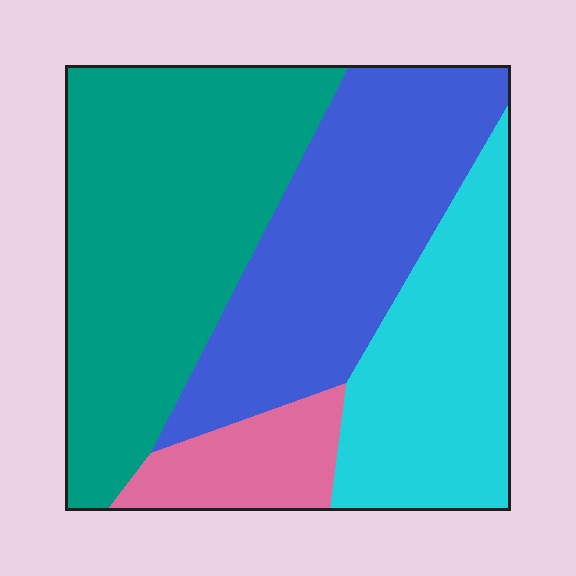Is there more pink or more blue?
Blue.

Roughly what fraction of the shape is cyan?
Cyan covers about 25% of the shape.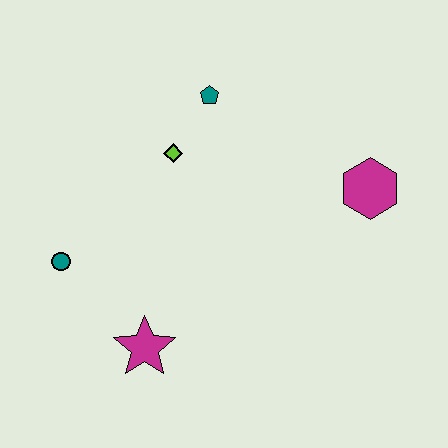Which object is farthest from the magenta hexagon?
The teal circle is farthest from the magenta hexagon.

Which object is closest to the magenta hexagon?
The teal pentagon is closest to the magenta hexagon.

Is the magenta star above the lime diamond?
No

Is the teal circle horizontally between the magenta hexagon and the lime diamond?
No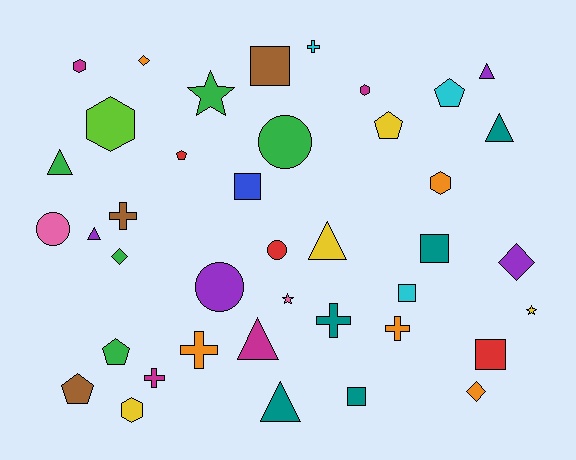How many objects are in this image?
There are 40 objects.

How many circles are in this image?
There are 4 circles.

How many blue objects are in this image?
There is 1 blue object.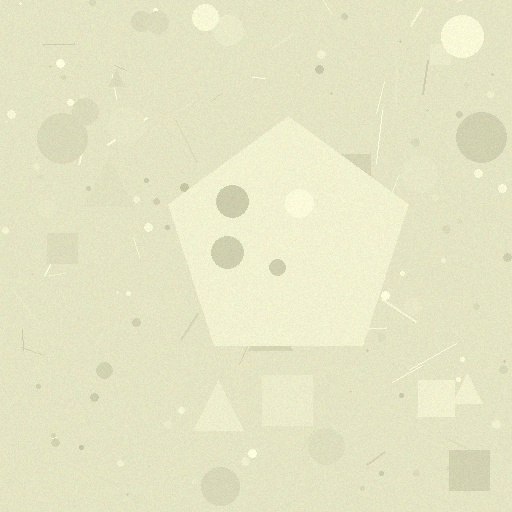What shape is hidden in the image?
A pentagon is hidden in the image.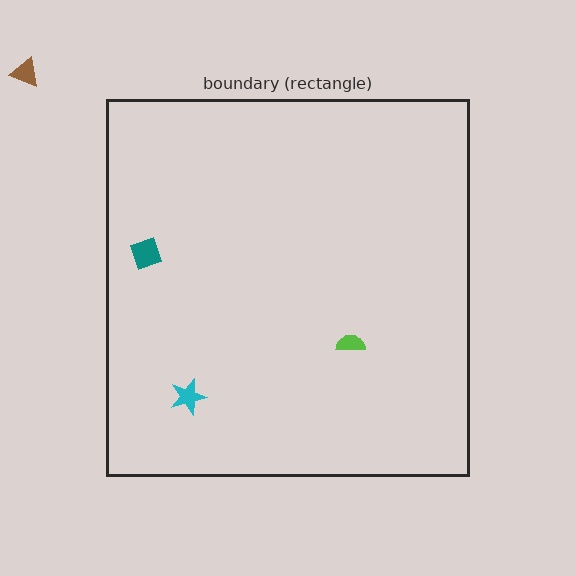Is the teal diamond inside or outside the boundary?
Inside.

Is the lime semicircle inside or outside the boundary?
Inside.